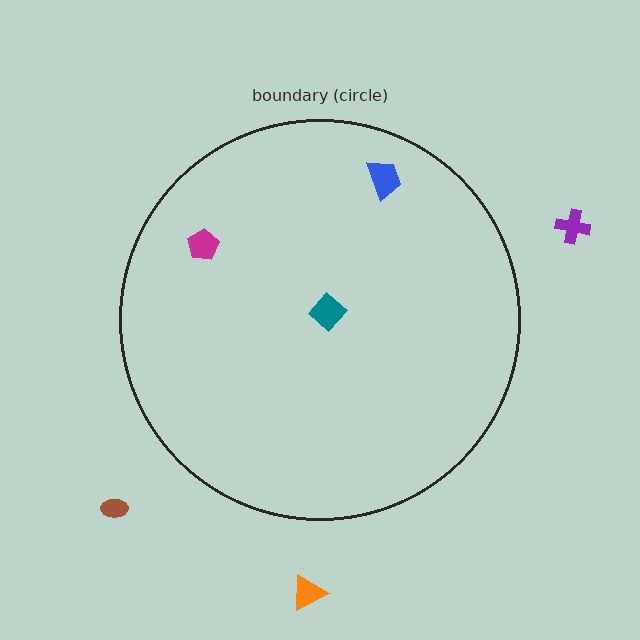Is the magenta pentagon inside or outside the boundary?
Inside.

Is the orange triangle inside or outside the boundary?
Outside.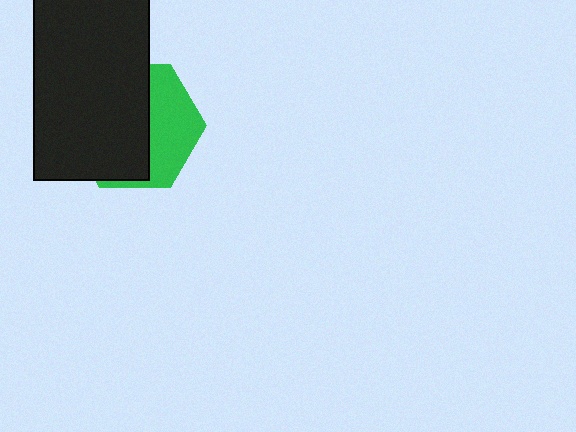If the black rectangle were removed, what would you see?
You would see the complete green hexagon.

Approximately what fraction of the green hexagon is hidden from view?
Roughly 61% of the green hexagon is hidden behind the black rectangle.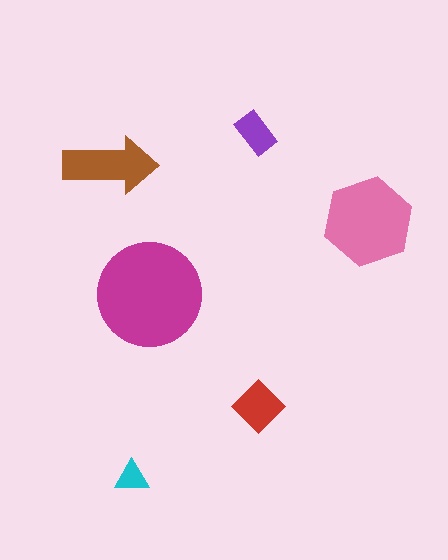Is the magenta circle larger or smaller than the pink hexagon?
Larger.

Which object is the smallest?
The cyan triangle.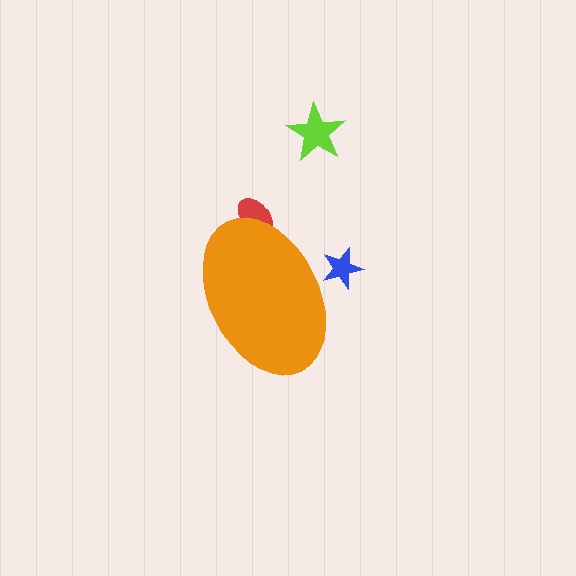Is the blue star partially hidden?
Yes, the blue star is partially hidden behind the orange ellipse.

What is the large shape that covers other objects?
An orange ellipse.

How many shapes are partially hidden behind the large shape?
2 shapes are partially hidden.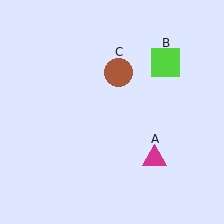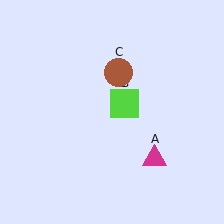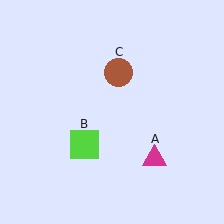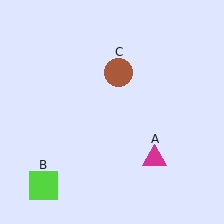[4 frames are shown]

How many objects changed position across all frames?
1 object changed position: lime square (object B).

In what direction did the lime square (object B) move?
The lime square (object B) moved down and to the left.